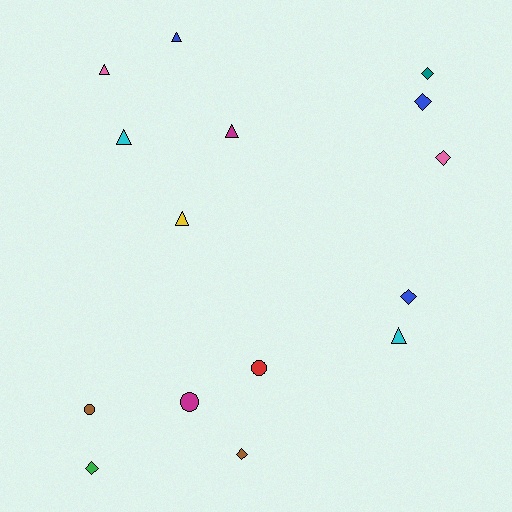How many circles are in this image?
There are 3 circles.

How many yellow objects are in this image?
There is 1 yellow object.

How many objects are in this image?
There are 15 objects.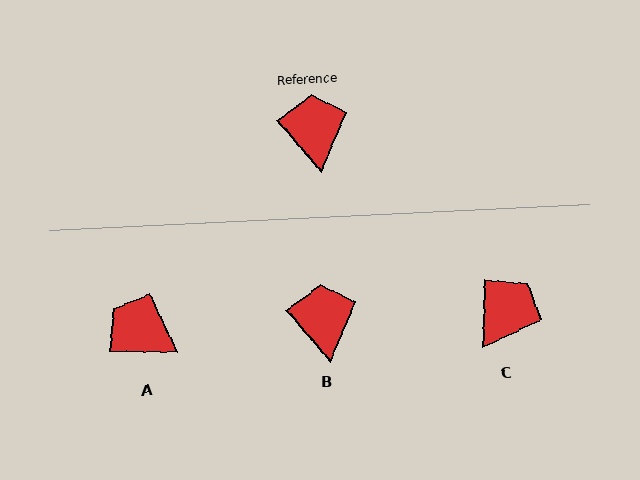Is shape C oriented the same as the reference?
No, it is off by about 42 degrees.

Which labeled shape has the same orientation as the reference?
B.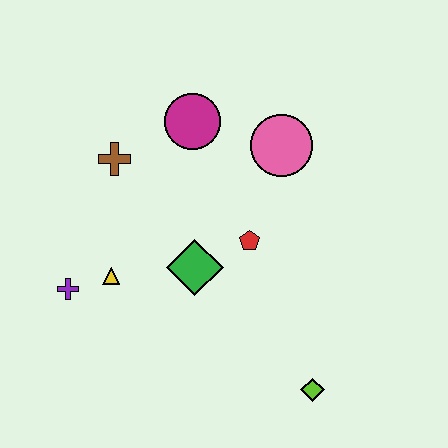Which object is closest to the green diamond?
The red pentagon is closest to the green diamond.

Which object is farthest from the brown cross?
The lime diamond is farthest from the brown cross.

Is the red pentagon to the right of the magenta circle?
Yes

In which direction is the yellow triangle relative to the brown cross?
The yellow triangle is below the brown cross.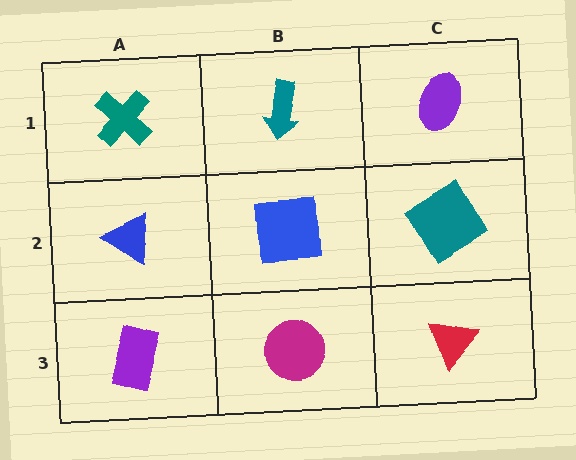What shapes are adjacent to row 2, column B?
A teal arrow (row 1, column B), a magenta circle (row 3, column B), a blue triangle (row 2, column A), a teal diamond (row 2, column C).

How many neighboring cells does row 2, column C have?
3.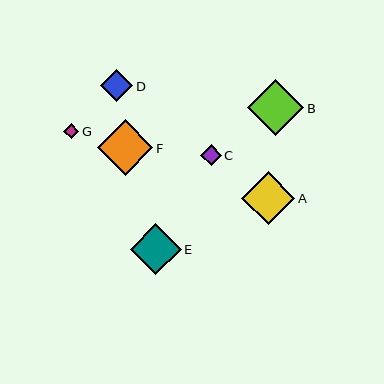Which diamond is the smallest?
Diamond G is the smallest with a size of approximately 15 pixels.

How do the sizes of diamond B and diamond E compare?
Diamond B and diamond E are approximately the same size.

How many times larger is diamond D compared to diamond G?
Diamond D is approximately 2.2 times the size of diamond G.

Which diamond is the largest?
Diamond B is the largest with a size of approximately 56 pixels.